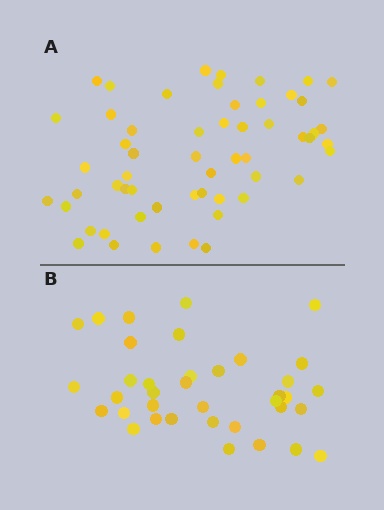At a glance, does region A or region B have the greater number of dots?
Region A (the top region) has more dots.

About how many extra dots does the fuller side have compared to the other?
Region A has approximately 20 more dots than region B.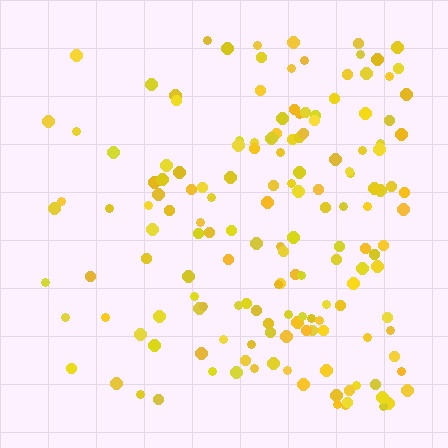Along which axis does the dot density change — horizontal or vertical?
Horizontal.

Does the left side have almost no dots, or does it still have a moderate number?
Still a moderate number, just noticeably fewer than the right.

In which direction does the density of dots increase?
From left to right, with the right side densest.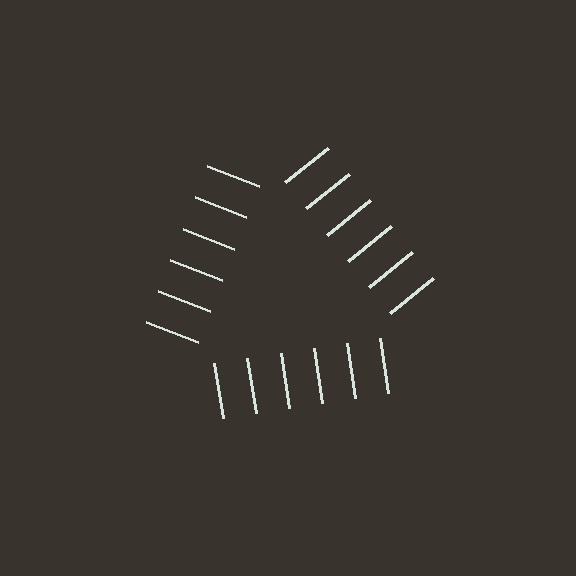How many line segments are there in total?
18 — 6 along each of the 3 edges.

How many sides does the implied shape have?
3 sides — the line-ends trace a triangle.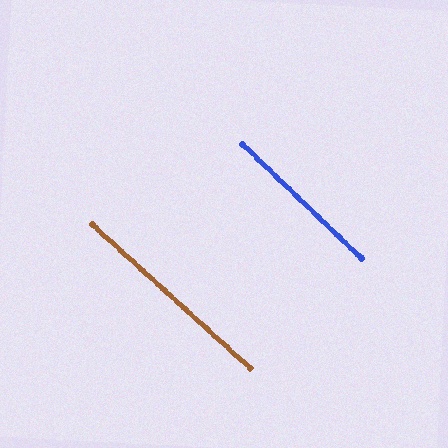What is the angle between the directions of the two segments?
Approximately 1 degree.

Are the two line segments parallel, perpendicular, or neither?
Parallel — their directions differ by only 1.3°.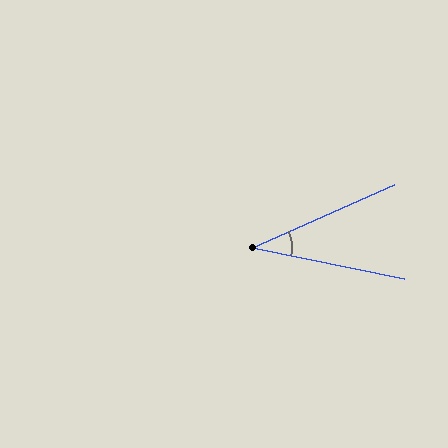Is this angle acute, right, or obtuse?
It is acute.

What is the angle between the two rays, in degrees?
Approximately 35 degrees.